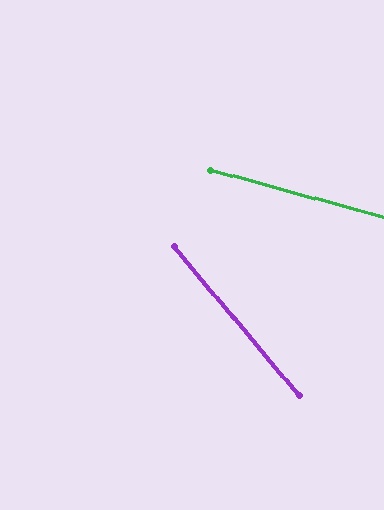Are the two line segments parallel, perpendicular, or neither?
Neither parallel nor perpendicular — they differ by about 35°.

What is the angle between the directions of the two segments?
Approximately 35 degrees.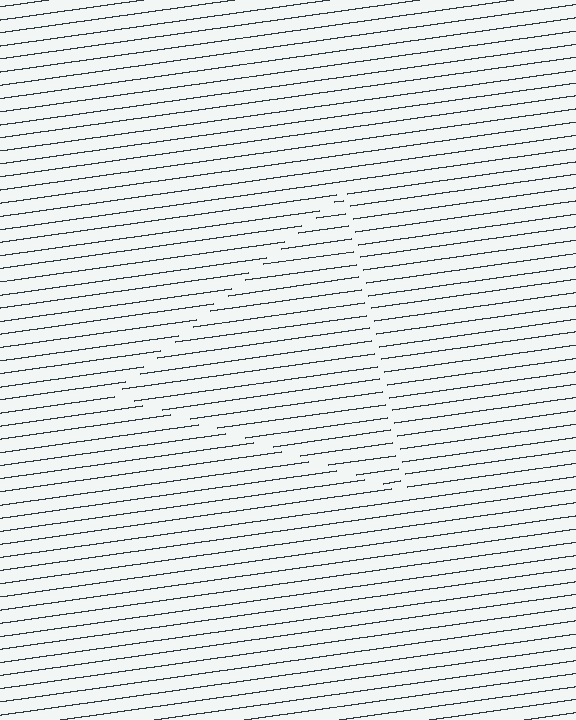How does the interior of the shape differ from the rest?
The interior of the shape contains the same grating, shifted by half a period — the contour is defined by the phase discontinuity where line-ends from the inner and outer gratings abut.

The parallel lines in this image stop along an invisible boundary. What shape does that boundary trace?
An illusory triangle. The interior of the shape contains the same grating, shifted by half a period — the contour is defined by the phase discontinuity where line-ends from the inner and outer gratings abut.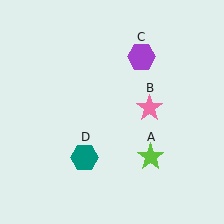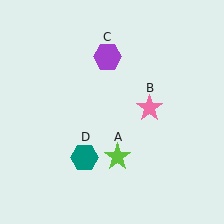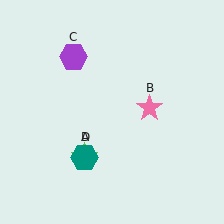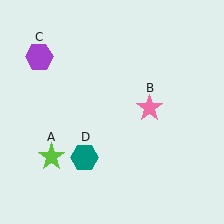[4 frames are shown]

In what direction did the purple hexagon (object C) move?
The purple hexagon (object C) moved left.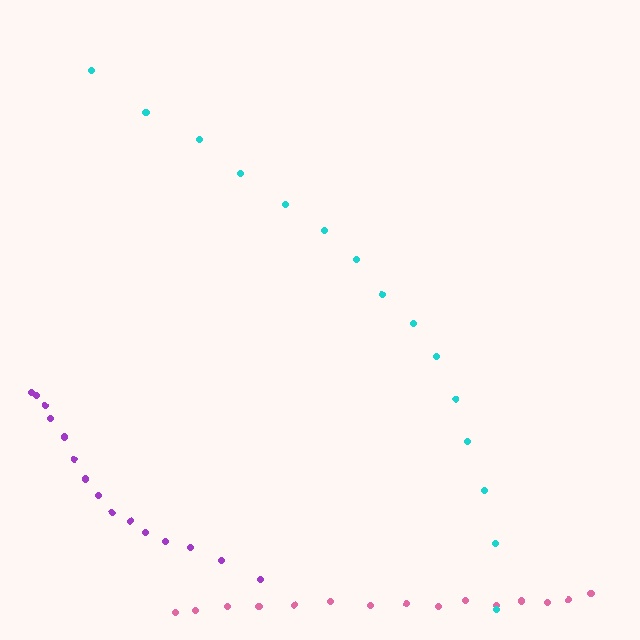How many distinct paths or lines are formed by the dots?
There are 3 distinct paths.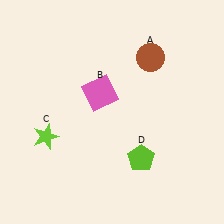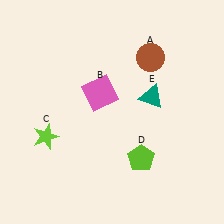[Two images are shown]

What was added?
A teal triangle (E) was added in Image 2.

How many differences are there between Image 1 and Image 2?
There is 1 difference between the two images.